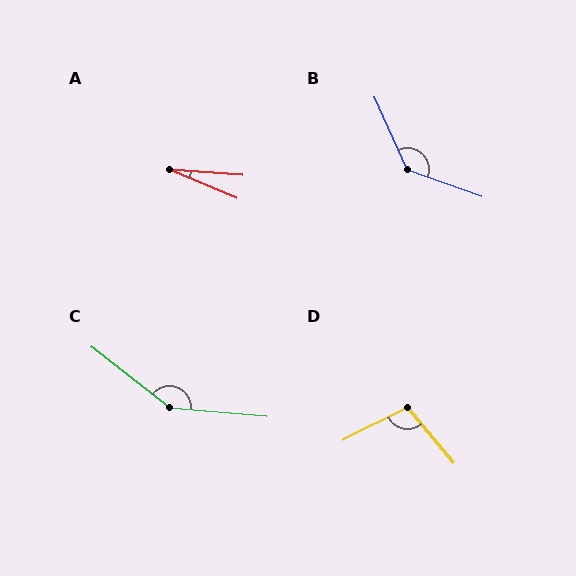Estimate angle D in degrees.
Approximately 103 degrees.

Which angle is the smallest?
A, at approximately 18 degrees.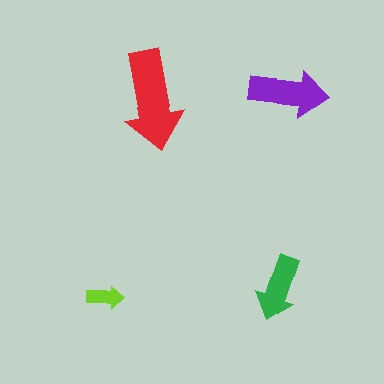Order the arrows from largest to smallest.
the red one, the purple one, the green one, the lime one.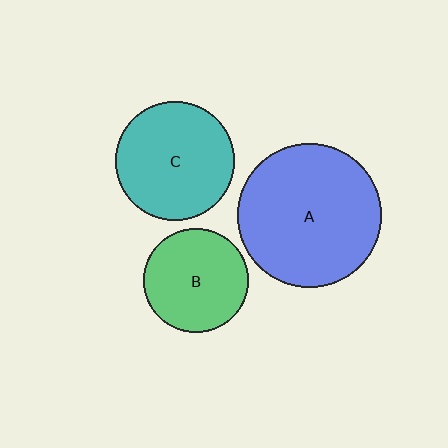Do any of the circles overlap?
No, none of the circles overlap.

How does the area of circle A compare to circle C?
Approximately 1.5 times.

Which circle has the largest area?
Circle A (blue).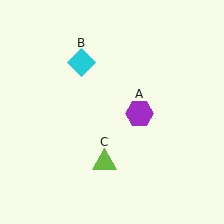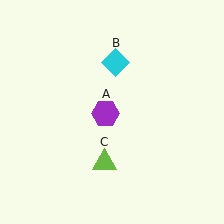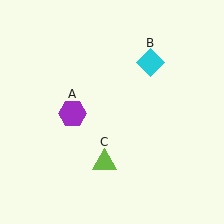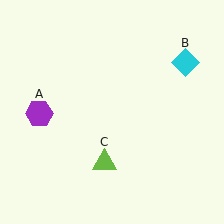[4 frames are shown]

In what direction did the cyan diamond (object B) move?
The cyan diamond (object B) moved right.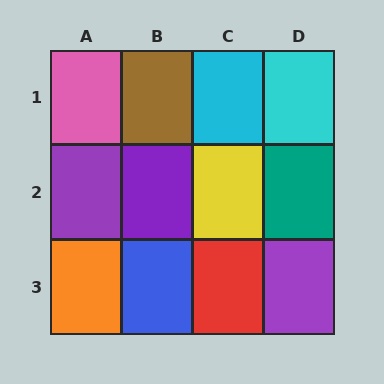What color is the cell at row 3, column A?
Orange.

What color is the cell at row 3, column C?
Red.